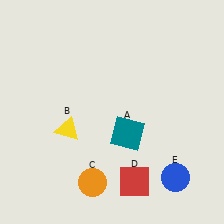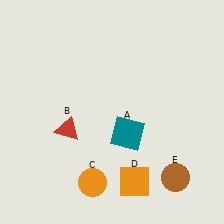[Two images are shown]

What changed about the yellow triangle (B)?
In Image 1, B is yellow. In Image 2, it changed to red.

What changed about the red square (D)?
In Image 1, D is red. In Image 2, it changed to orange.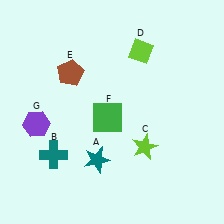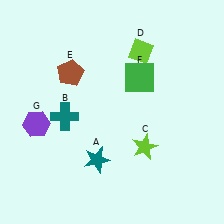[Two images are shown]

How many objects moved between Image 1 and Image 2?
2 objects moved between the two images.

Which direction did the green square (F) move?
The green square (F) moved up.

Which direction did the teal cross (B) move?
The teal cross (B) moved up.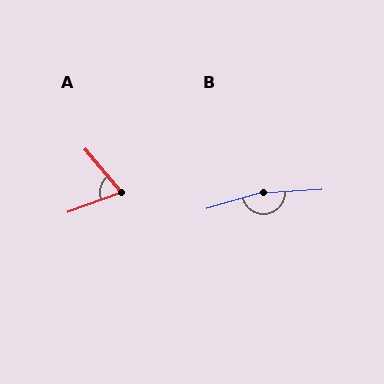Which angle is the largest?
B, at approximately 167 degrees.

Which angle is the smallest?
A, at approximately 70 degrees.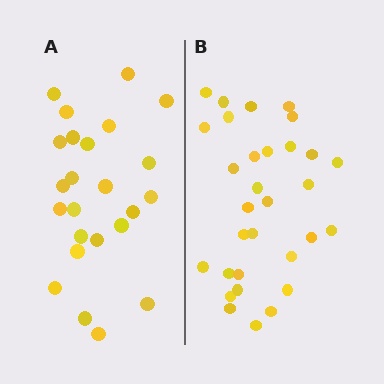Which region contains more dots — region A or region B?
Region B (the right region) has more dots.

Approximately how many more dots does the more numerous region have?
Region B has roughly 8 or so more dots than region A.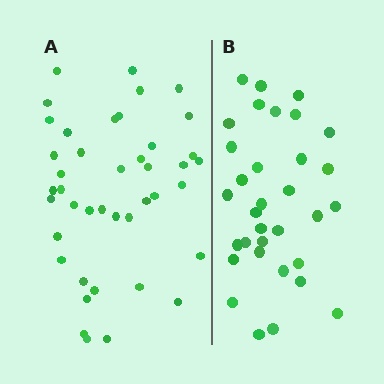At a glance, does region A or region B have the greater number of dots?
Region A (the left region) has more dots.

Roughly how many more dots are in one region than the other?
Region A has roughly 8 or so more dots than region B.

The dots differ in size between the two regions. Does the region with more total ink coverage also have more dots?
No. Region B has more total ink coverage because its dots are larger, but region A actually contains more individual dots. Total area can be misleading — the number of items is what matters here.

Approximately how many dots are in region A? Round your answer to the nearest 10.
About 40 dots. (The exact count is 42, which rounds to 40.)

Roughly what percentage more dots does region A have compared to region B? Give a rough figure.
About 25% more.